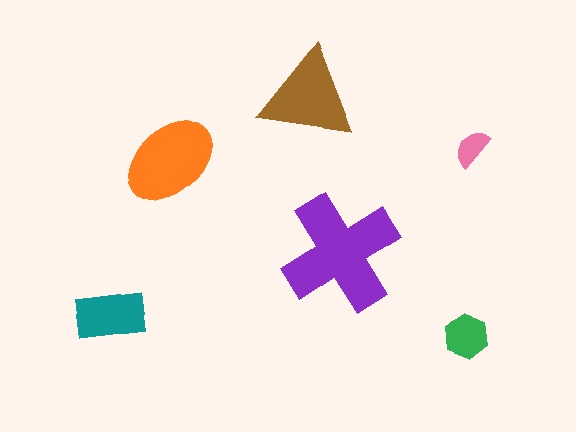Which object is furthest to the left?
The teal rectangle is leftmost.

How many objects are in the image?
There are 6 objects in the image.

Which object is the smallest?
The pink semicircle.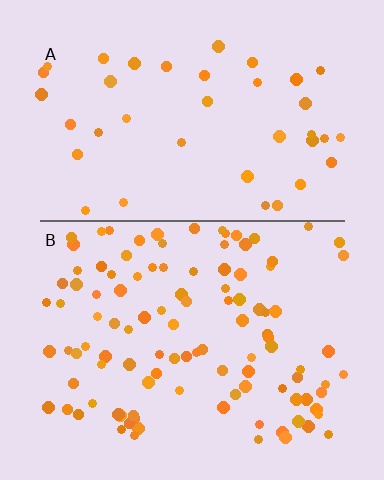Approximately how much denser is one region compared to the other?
Approximately 2.7× — region B over region A.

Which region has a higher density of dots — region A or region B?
B (the bottom).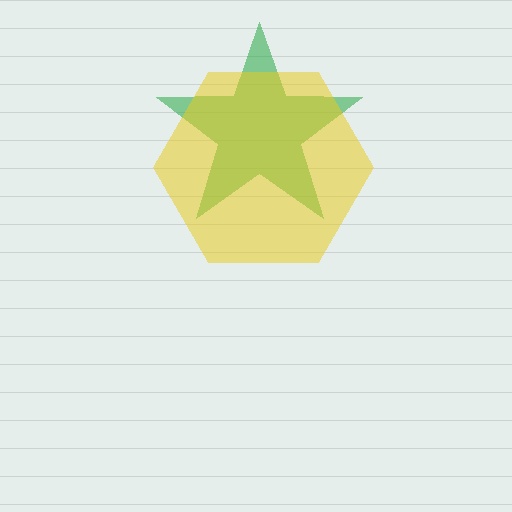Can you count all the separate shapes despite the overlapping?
Yes, there are 2 separate shapes.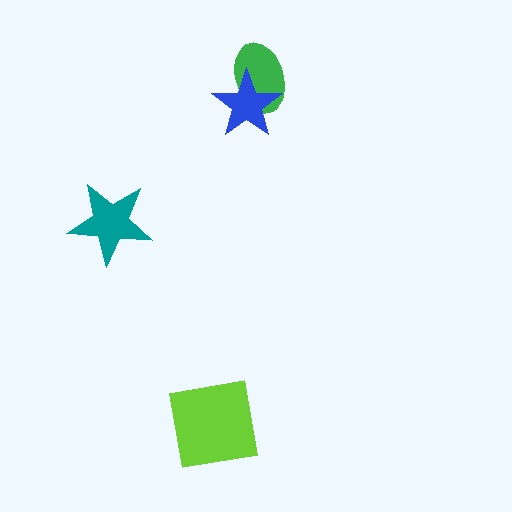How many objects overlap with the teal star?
0 objects overlap with the teal star.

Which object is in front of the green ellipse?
The blue star is in front of the green ellipse.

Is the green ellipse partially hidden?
Yes, it is partially covered by another shape.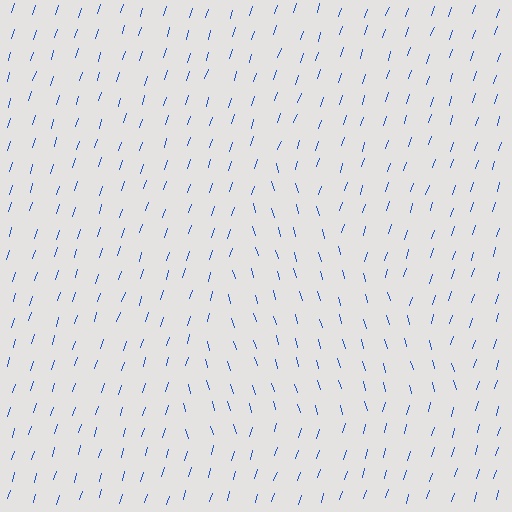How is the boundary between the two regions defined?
The boundary is defined purely by a change in line orientation (approximately 34 degrees difference). All lines are the same color and thickness.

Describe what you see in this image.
The image is filled with small blue line segments. A triangle region in the image has lines oriented differently from the surrounding lines, creating a visible texture boundary.